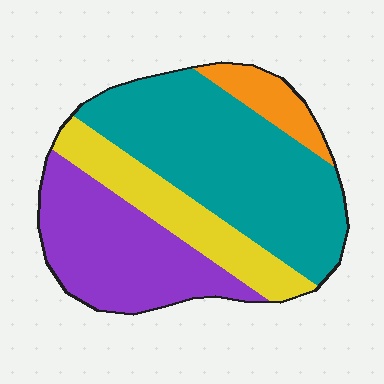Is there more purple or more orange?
Purple.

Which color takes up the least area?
Orange, at roughly 10%.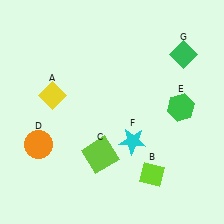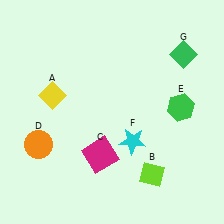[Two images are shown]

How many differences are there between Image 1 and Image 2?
There is 1 difference between the two images.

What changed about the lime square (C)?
In Image 1, C is lime. In Image 2, it changed to magenta.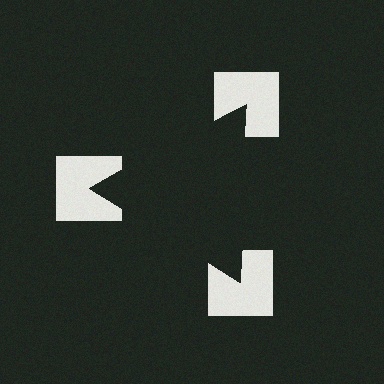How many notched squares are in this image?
There are 3 — one at each vertex of the illusory triangle.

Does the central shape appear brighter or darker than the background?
It typically appears slightly darker than the background, even though no actual brightness change is drawn.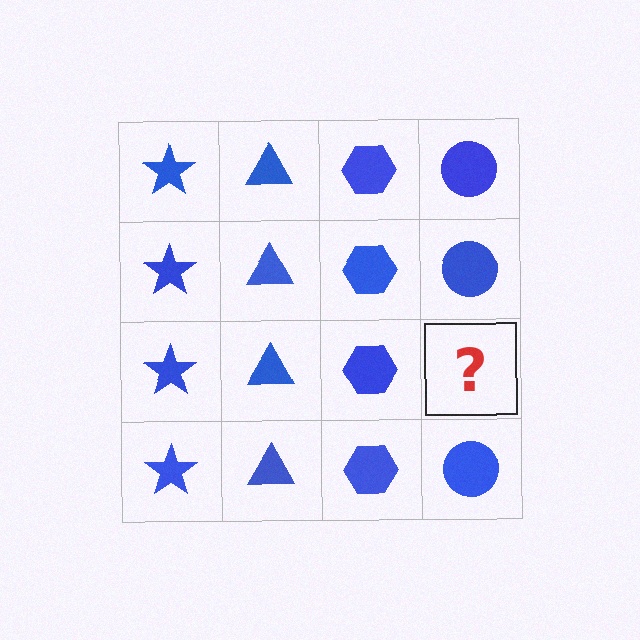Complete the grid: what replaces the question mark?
The question mark should be replaced with a blue circle.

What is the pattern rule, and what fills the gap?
The rule is that each column has a consistent shape. The gap should be filled with a blue circle.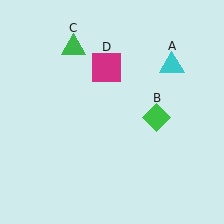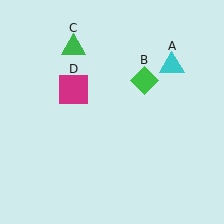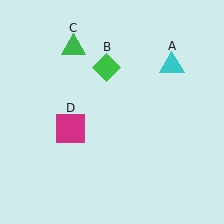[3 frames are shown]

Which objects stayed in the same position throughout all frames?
Cyan triangle (object A) and green triangle (object C) remained stationary.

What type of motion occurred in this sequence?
The green diamond (object B), magenta square (object D) rotated counterclockwise around the center of the scene.